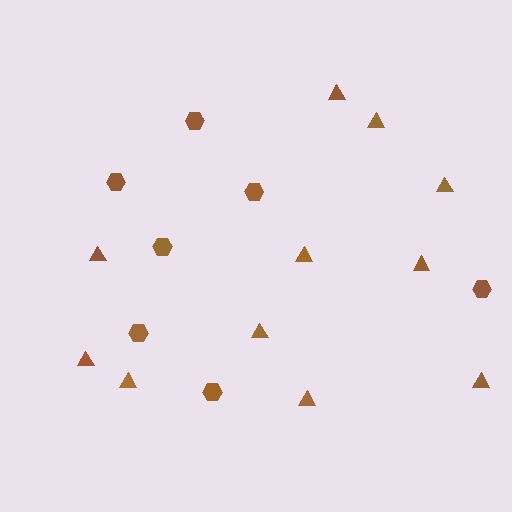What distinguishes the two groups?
There are 2 groups: one group of hexagons (7) and one group of triangles (11).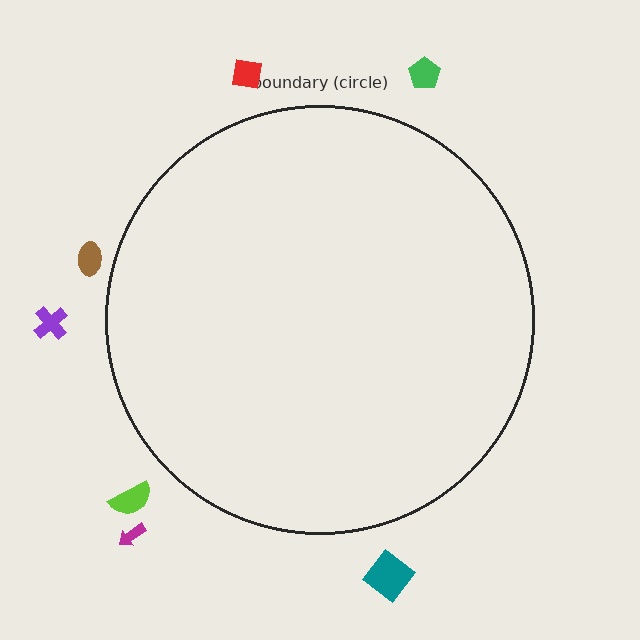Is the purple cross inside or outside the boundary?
Outside.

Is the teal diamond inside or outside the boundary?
Outside.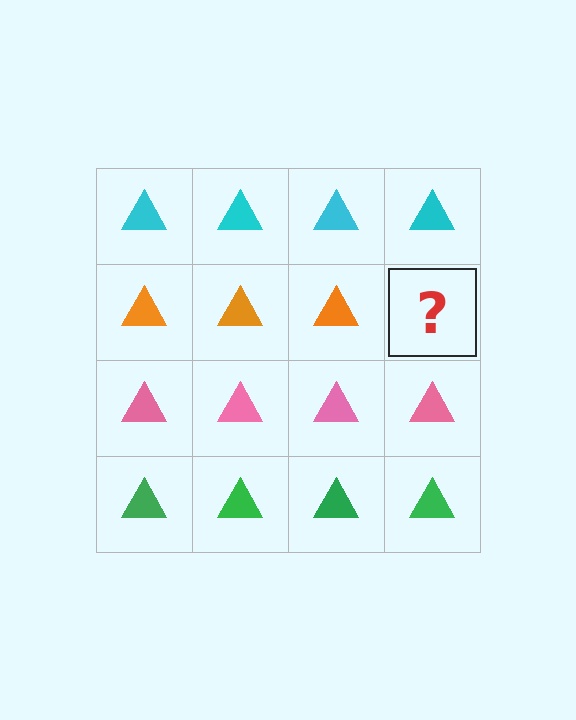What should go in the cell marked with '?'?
The missing cell should contain an orange triangle.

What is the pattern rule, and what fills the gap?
The rule is that each row has a consistent color. The gap should be filled with an orange triangle.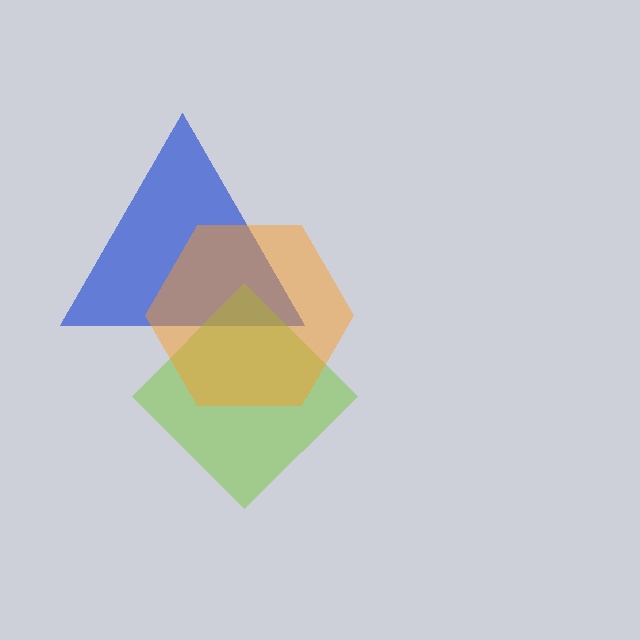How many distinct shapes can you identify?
There are 3 distinct shapes: a blue triangle, a lime diamond, an orange hexagon.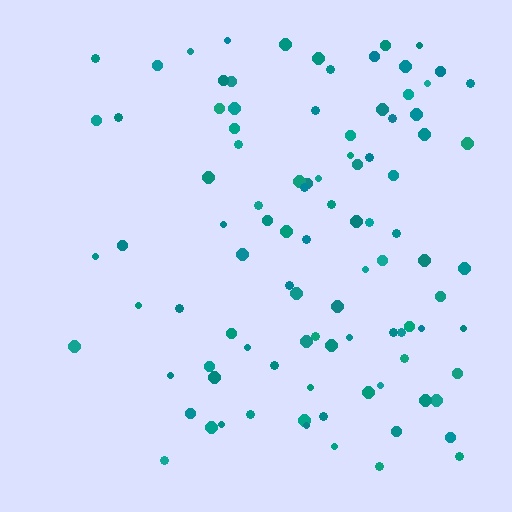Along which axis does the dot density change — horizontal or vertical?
Horizontal.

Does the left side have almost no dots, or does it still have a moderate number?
Still a moderate number, just noticeably fewer than the right.